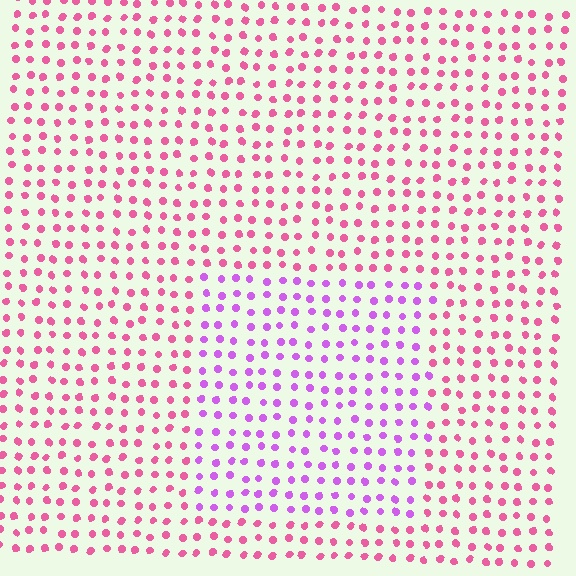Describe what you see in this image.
The image is filled with small pink elements in a uniform arrangement. A rectangle-shaped region is visible where the elements are tinted to a slightly different hue, forming a subtle color boundary.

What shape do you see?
I see a rectangle.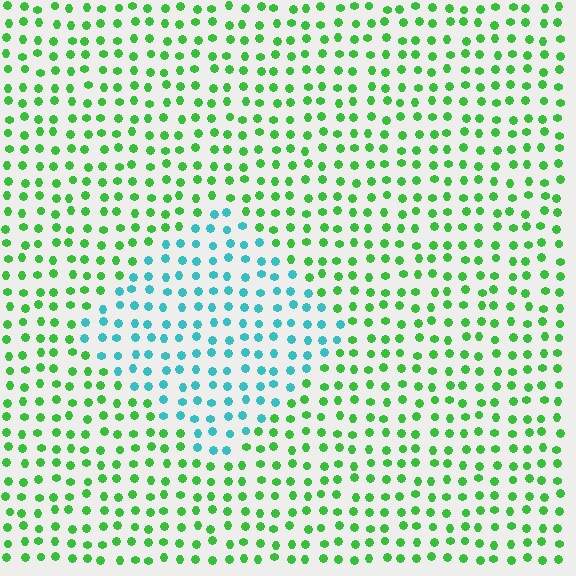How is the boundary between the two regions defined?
The boundary is defined purely by a slight shift in hue (about 59 degrees). Spacing, size, and orientation are identical on both sides.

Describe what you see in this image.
The image is filled with small green elements in a uniform arrangement. A diamond-shaped region is visible where the elements are tinted to a slightly different hue, forming a subtle color boundary.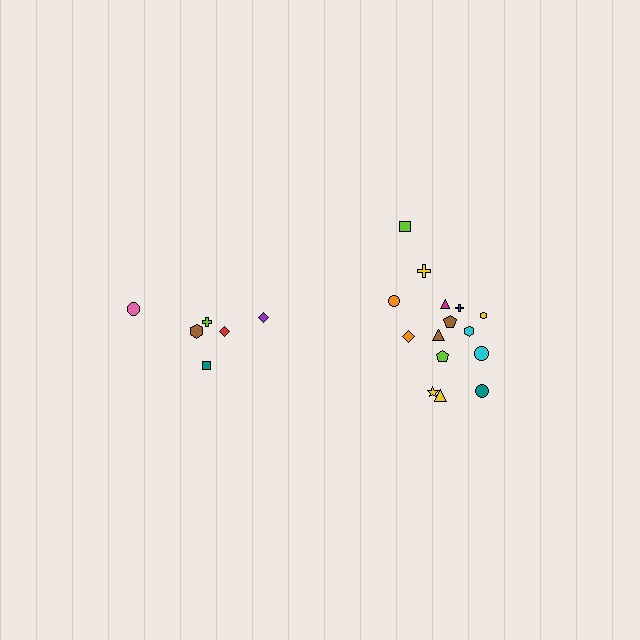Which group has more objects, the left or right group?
The right group.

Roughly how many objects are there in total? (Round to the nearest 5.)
Roughly 20 objects in total.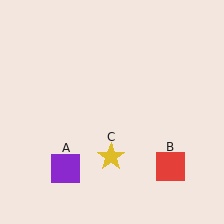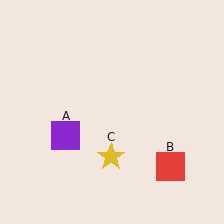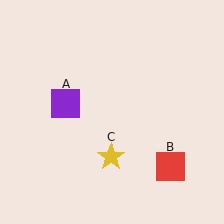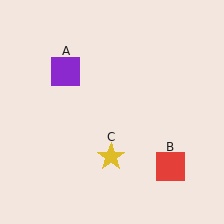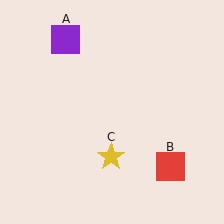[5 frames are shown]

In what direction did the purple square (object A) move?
The purple square (object A) moved up.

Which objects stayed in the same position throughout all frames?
Red square (object B) and yellow star (object C) remained stationary.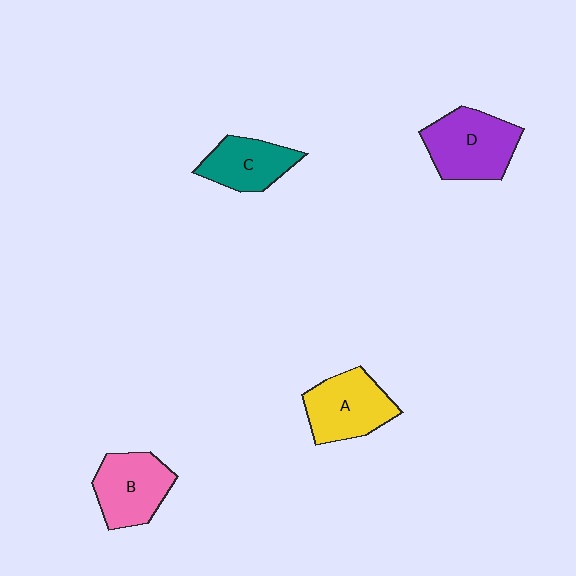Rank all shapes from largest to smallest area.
From largest to smallest: D (purple), A (yellow), B (pink), C (teal).